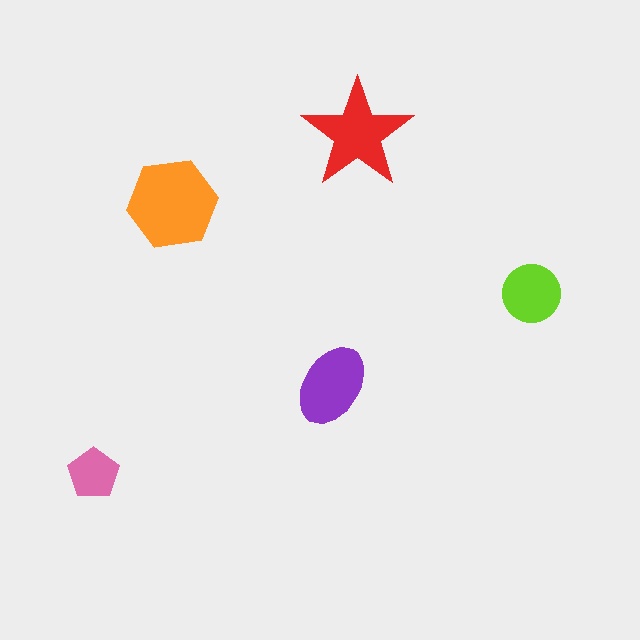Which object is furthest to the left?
The pink pentagon is leftmost.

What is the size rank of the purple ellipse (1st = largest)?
3rd.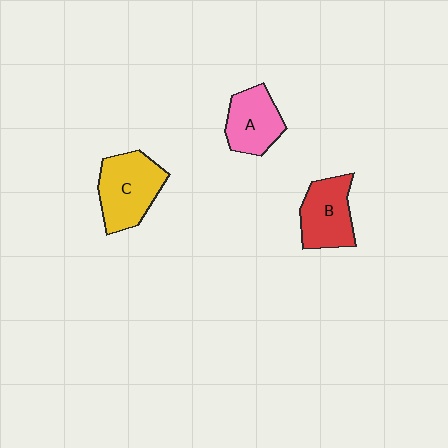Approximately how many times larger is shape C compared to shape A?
Approximately 1.3 times.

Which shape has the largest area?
Shape C (yellow).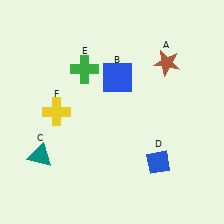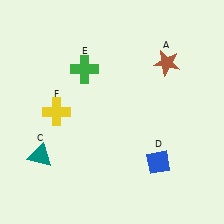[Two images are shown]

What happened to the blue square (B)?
The blue square (B) was removed in Image 2. It was in the top-right area of Image 1.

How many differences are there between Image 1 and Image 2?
There is 1 difference between the two images.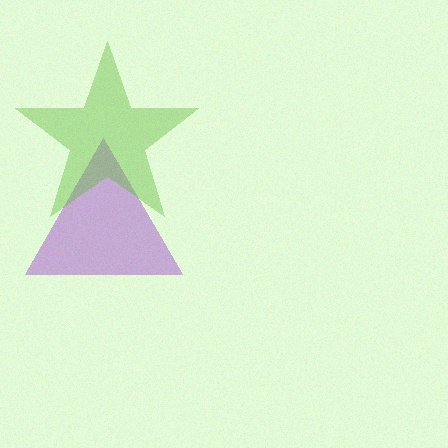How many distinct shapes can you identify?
There are 2 distinct shapes: a purple triangle, a lime star.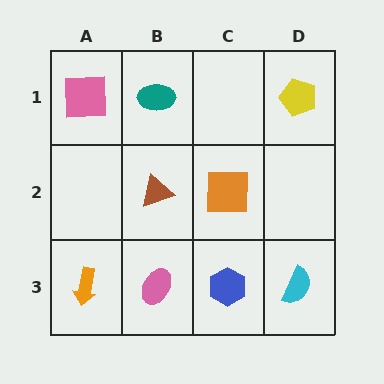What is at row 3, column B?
A pink ellipse.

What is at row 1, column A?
A pink square.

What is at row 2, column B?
A brown triangle.